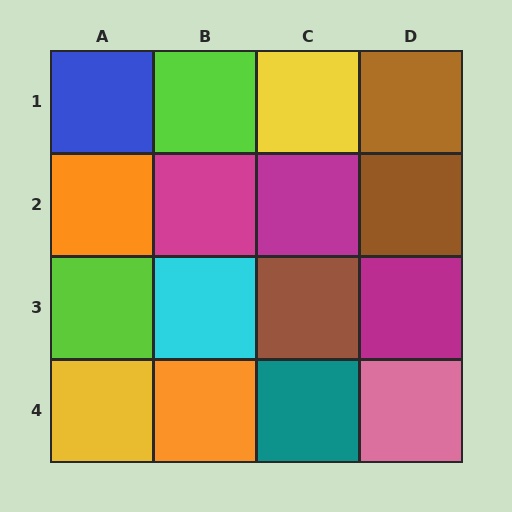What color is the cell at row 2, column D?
Brown.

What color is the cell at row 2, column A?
Orange.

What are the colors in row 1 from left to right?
Blue, lime, yellow, brown.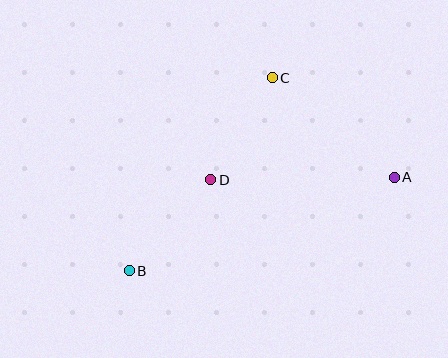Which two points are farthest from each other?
Points A and B are farthest from each other.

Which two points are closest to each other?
Points C and D are closest to each other.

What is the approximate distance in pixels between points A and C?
The distance between A and C is approximately 157 pixels.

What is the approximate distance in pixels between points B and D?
The distance between B and D is approximately 122 pixels.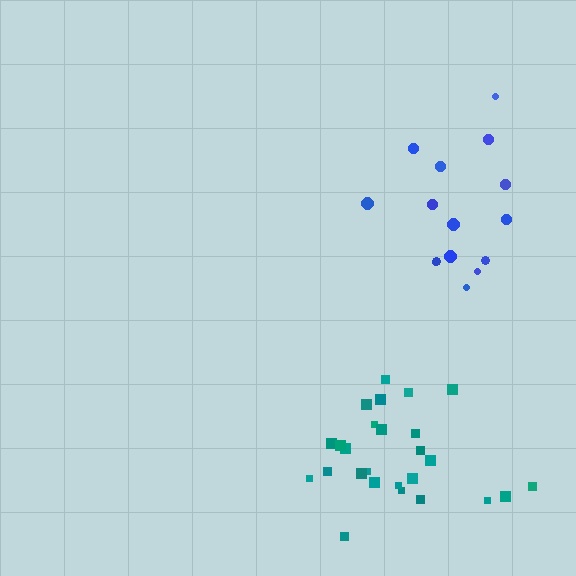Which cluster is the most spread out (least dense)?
Blue.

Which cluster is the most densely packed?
Teal.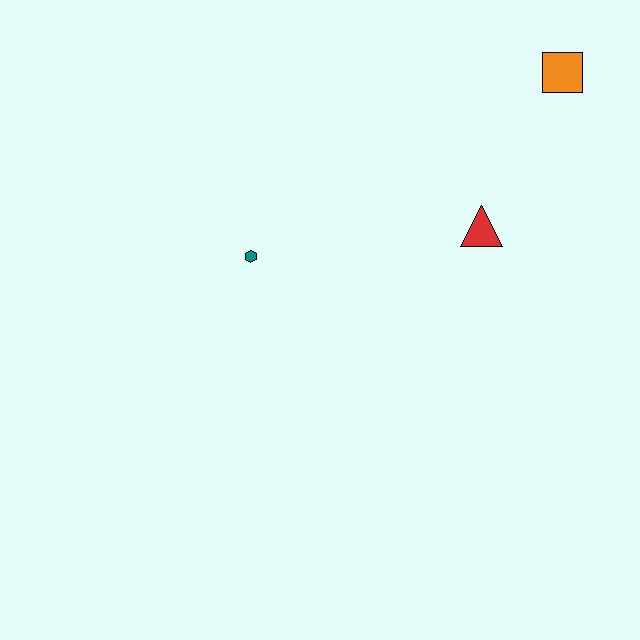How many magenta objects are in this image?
There are no magenta objects.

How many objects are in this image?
There are 3 objects.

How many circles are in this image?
There are no circles.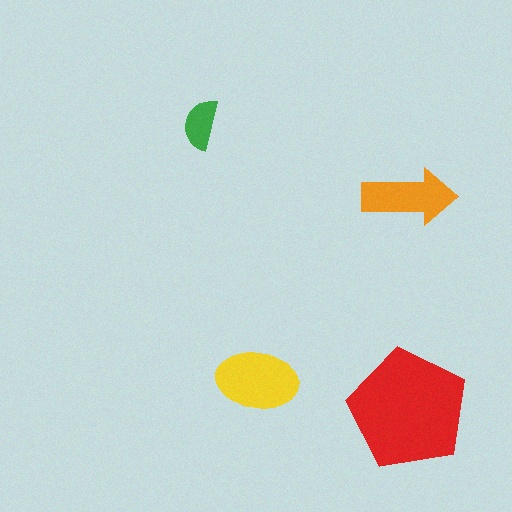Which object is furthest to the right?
The orange arrow is rightmost.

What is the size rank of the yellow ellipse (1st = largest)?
2nd.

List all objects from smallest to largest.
The green semicircle, the orange arrow, the yellow ellipse, the red pentagon.